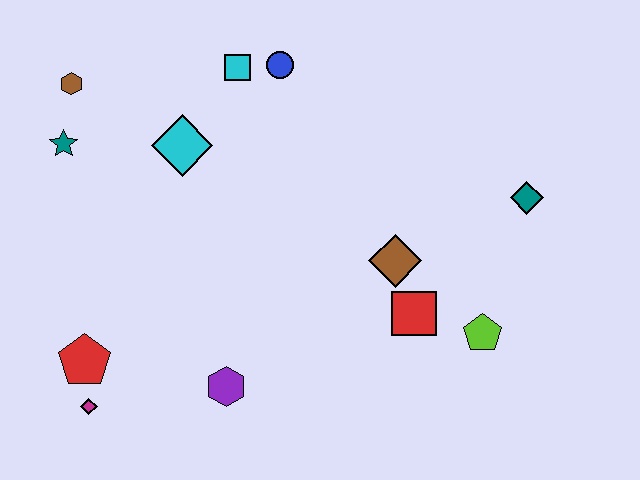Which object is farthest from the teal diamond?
The magenta diamond is farthest from the teal diamond.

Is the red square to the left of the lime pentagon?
Yes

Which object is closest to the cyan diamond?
The cyan square is closest to the cyan diamond.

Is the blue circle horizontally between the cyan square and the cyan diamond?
No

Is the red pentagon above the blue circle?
No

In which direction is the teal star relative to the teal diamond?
The teal star is to the left of the teal diamond.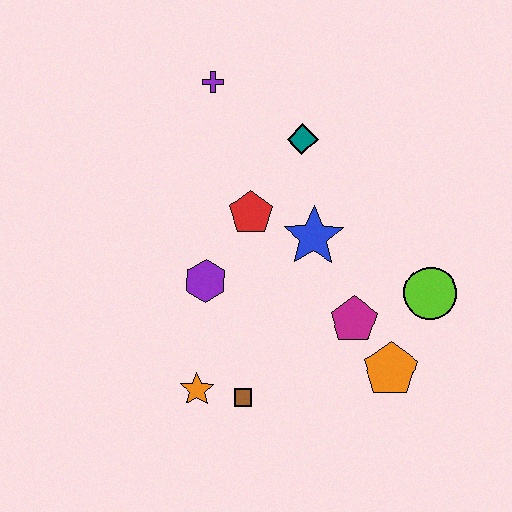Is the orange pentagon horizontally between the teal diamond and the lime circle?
Yes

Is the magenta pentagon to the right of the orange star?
Yes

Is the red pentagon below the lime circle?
No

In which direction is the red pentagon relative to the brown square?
The red pentagon is above the brown square.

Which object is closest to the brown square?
The orange star is closest to the brown square.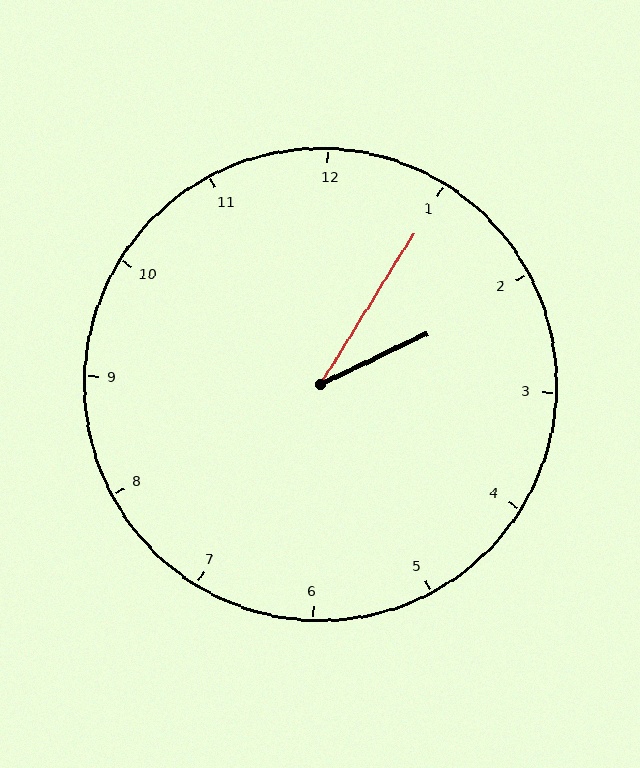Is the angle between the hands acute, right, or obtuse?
It is acute.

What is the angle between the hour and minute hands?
Approximately 32 degrees.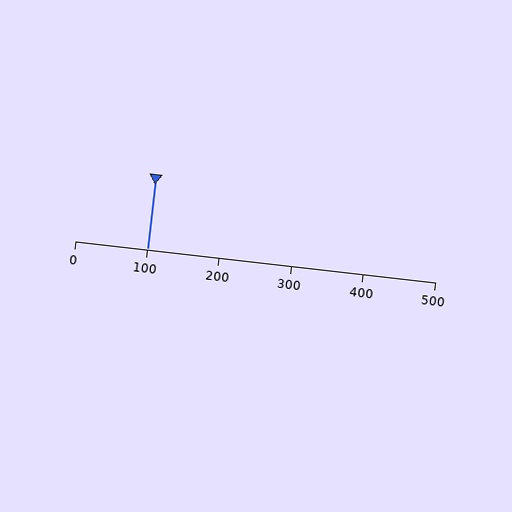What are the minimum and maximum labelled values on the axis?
The axis runs from 0 to 500.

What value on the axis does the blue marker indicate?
The marker indicates approximately 100.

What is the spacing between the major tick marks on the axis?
The major ticks are spaced 100 apart.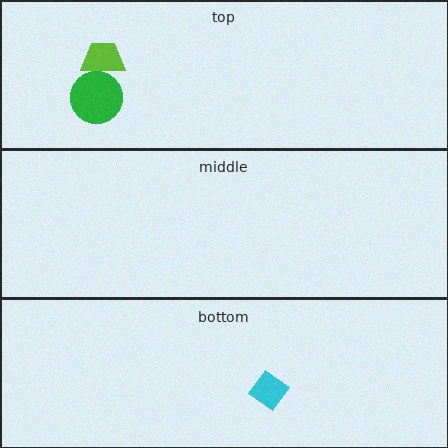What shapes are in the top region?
The lime trapezoid, the green circle.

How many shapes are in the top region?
2.